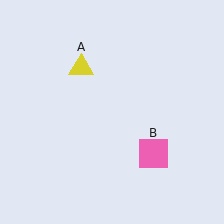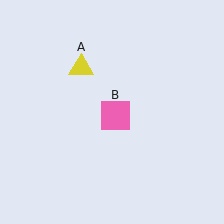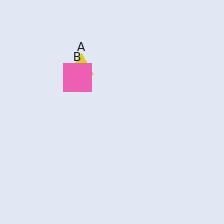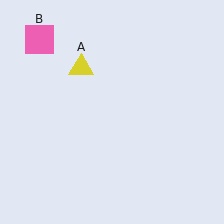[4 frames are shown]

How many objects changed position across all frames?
1 object changed position: pink square (object B).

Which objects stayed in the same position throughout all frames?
Yellow triangle (object A) remained stationary.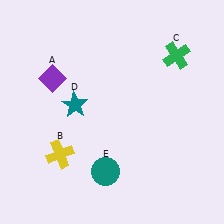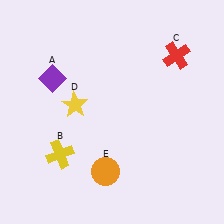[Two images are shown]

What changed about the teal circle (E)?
In Image 1, E is teal. In Image 2, it changed to orange.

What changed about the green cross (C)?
In Image 1, C is green. In Image 2, it changed to red.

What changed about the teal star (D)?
In Image 1, D is teal. In Image 2, it changed to yellow.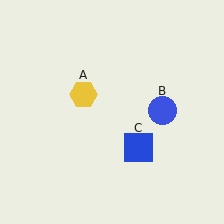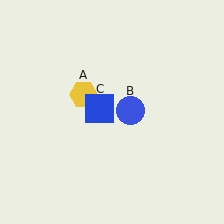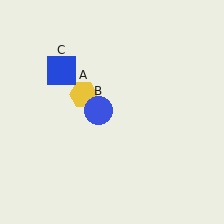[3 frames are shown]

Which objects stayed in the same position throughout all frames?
Yellow hexagon (object A) remained stationary.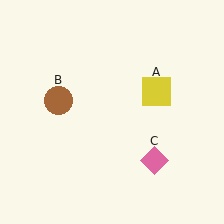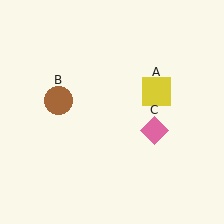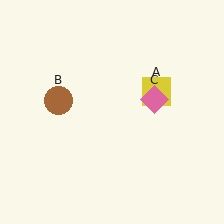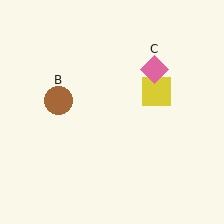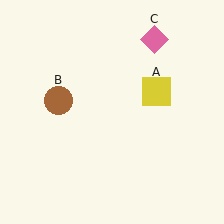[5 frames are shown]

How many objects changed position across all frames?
1 object changed position: pink diamond (object C).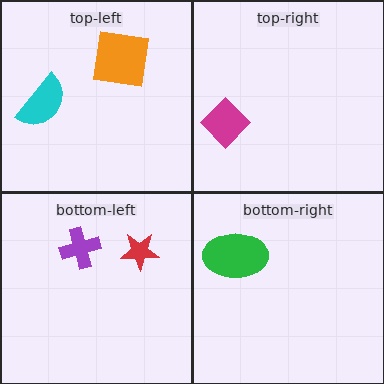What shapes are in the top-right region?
The magenta diamond.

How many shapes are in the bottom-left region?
2.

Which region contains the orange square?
The top-left region.